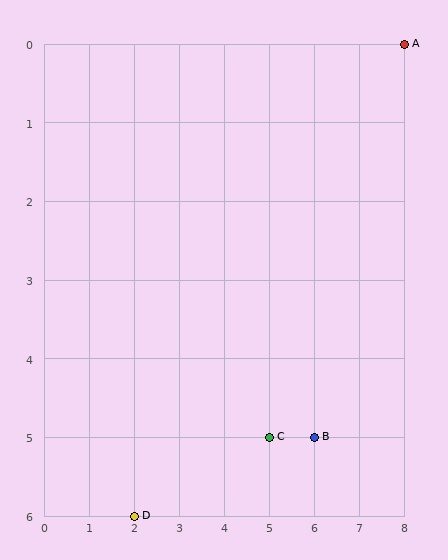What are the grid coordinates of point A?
Point A is at grid coordinates (8, 0).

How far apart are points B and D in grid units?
Points B and D are 4 columns and 1 row apart (about 4.1 grid units diagonally).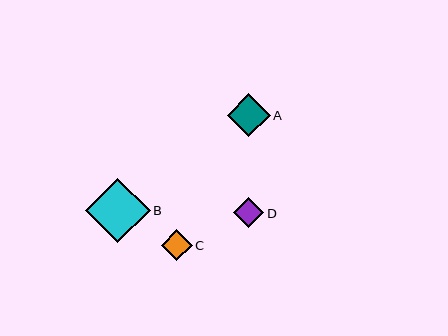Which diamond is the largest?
Diamond B is the largest with a size of approximately 65 pixels.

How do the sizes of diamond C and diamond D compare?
Diamond C and diamond D are approximately the same size.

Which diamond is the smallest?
Diamond D is the smallest with a size of approximately 30 pixels.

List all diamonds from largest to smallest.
From largest to smallest: B, A, C, D.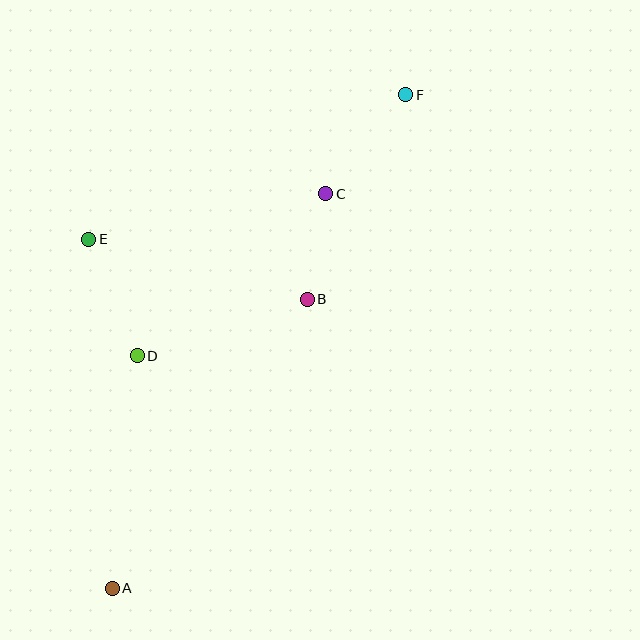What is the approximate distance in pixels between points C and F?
The distance between C and F is approximately 127 pixels.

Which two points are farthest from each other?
Points A and F are farthest from each other.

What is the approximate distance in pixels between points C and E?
The distance between C and E is approximately 241 pixels.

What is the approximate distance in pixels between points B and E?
The distance between B and E is approximately 226 pixels.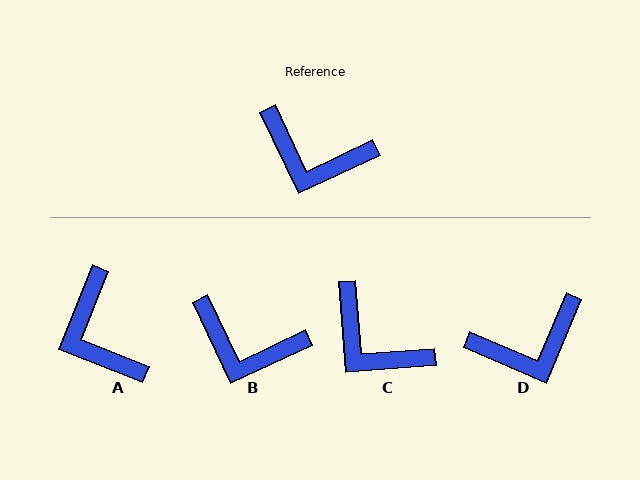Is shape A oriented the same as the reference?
No, it is off by about 47 degrees.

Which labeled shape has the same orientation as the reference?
B.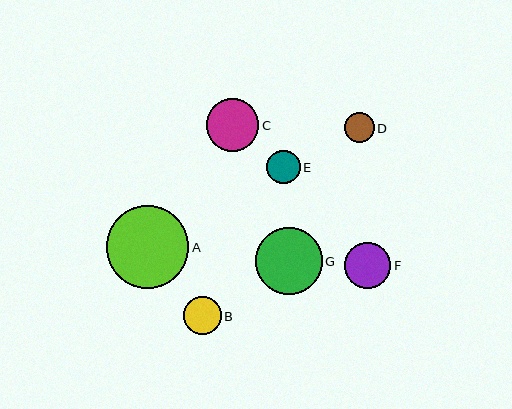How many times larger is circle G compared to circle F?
Circle G is approximately 1.4 times the size of circle F.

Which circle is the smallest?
Circle D is the smallest with a size of approximately 30 pixels.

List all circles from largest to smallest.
From largest to smallest: A, G, C, F, B, E, D.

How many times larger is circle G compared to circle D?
Circle G is approximately 2.2 times the size of circle D.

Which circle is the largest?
Circle A is the largest with a size of approximately 83 pixels.